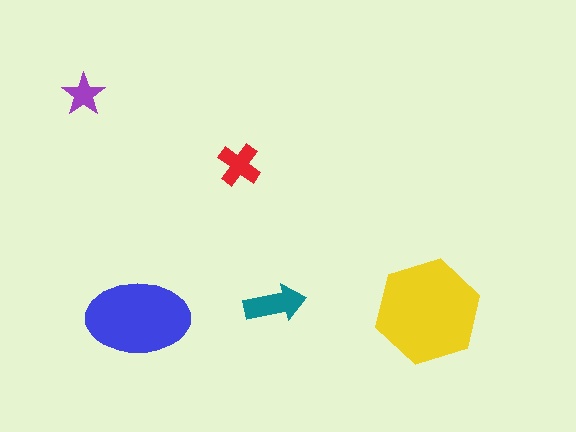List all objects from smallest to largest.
The purple star, the red cross, the teal arrow, the blue ellipse, the yellow hexagon.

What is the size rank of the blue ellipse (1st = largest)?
2nd.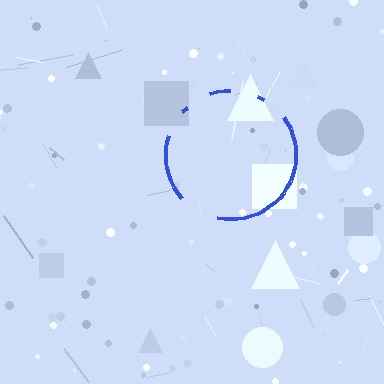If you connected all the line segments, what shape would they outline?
They would outline a circle.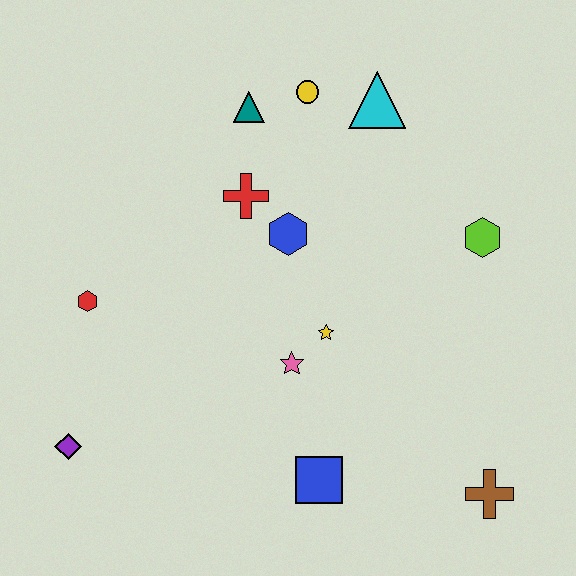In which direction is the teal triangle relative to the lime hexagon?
The teal triangle is to the left of the lime hexagon.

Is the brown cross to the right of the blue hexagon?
Yes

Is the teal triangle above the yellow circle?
No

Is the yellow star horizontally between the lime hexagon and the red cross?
Yes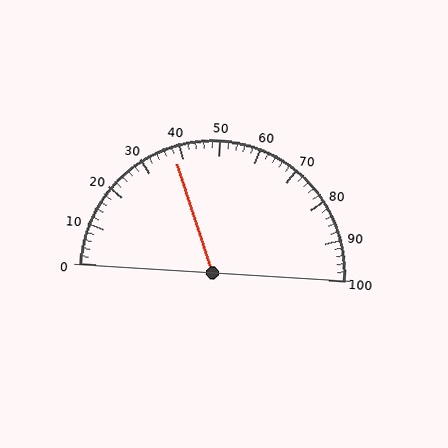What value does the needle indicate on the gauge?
The needle indicates approximately 38.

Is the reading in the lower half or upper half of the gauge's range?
The reading is in the lower half of the range (0 to 100).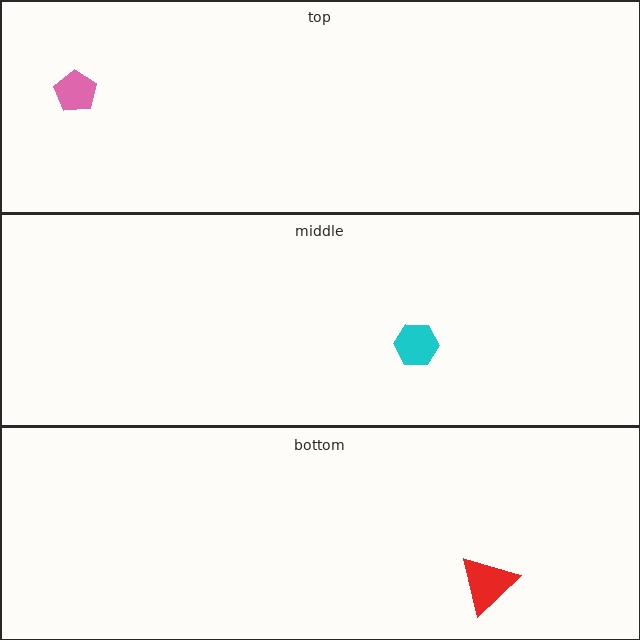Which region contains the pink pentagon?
The top region.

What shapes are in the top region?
The pink pentagon.